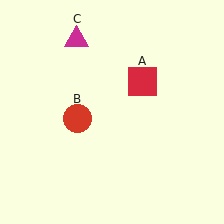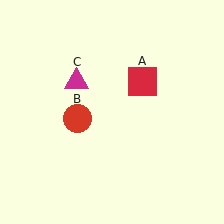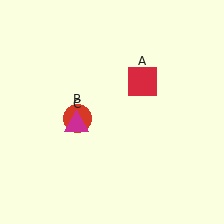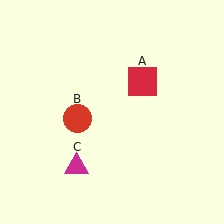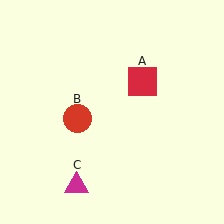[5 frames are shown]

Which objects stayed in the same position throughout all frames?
Red square (object A) and red circle (object B) remained stationary.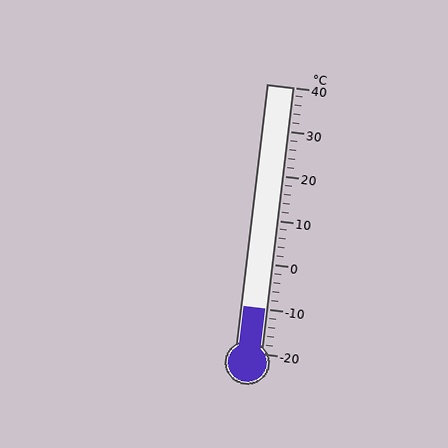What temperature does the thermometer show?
The thermometer shows approximately -10°C.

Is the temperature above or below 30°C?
The temperature is below 30°C.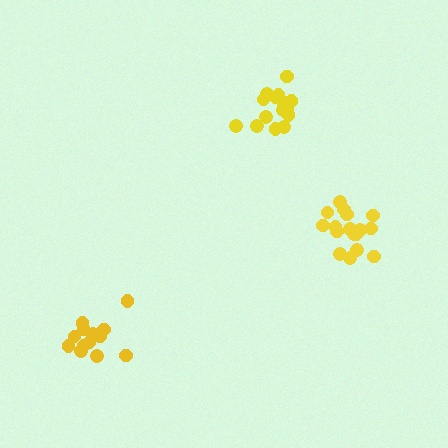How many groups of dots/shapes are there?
There are 3 groups.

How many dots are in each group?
Group 1: 17 dots, Group 2: 16 dots, Group 3: 14 dots (47 total).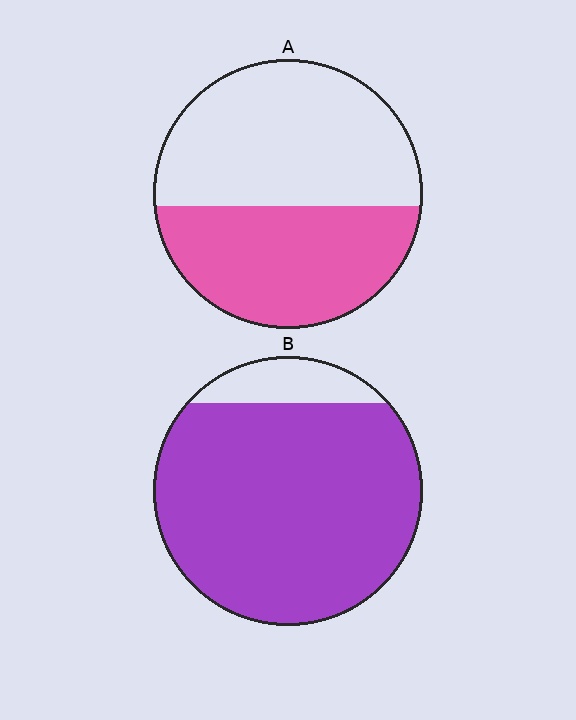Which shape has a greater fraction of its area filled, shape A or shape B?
Shape B.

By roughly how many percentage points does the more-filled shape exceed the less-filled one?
By roughly 45 percentage points (B over A).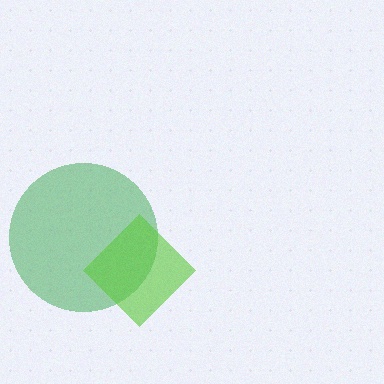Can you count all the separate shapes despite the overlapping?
Yes, there are 2 separate shapes.